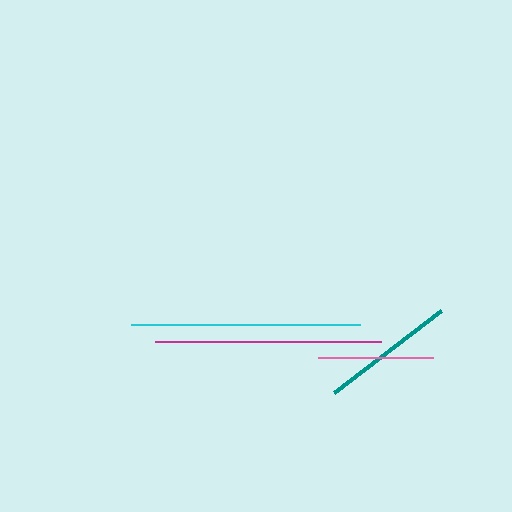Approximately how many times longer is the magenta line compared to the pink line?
The magenta line is approximately 2.0 times the length of the pink line.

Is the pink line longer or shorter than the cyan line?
The cyan line is longer than the pink line.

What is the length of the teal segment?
The teal segment is approximately 134 pixels long.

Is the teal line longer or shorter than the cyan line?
The cyan line is longer than the teal line.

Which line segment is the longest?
The cyan line is the longest at approximately 229 pixels.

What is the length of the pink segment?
The pink segment is approximately 115 pixels long.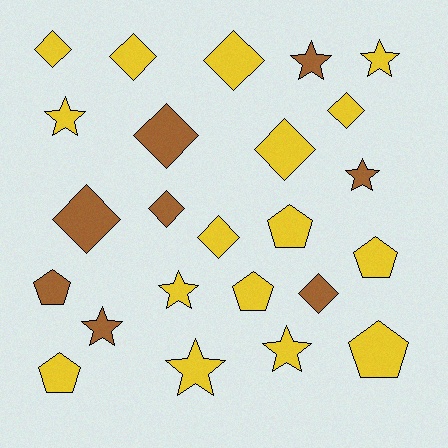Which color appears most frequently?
Yellow, with 16 objects.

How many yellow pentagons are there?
There are 5 yellow pentagons.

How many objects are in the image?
There are 24 objects.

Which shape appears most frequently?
Diamond, with 10 objects.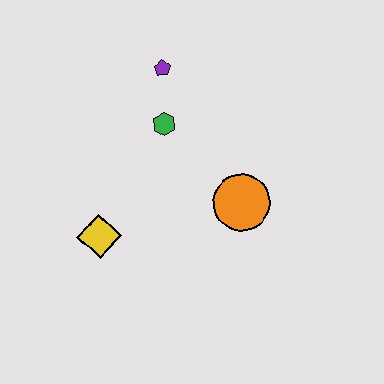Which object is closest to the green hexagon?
The purple pentagon is closest to the green hexagon.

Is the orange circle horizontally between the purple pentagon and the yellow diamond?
No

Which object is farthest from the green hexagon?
The yellow diamond is farthest from the green hexagon.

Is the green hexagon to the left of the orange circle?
Yes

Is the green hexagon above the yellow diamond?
Yes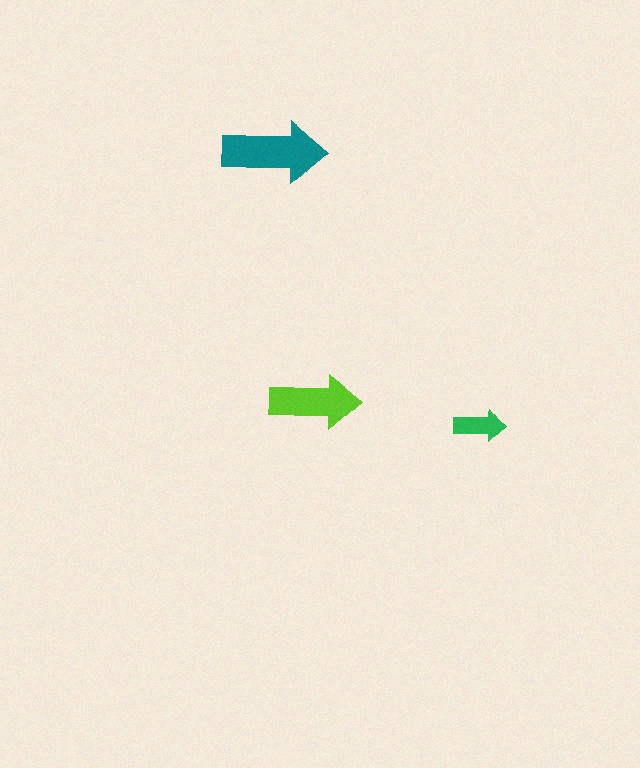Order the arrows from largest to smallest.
the teal one, the lime one, the green one.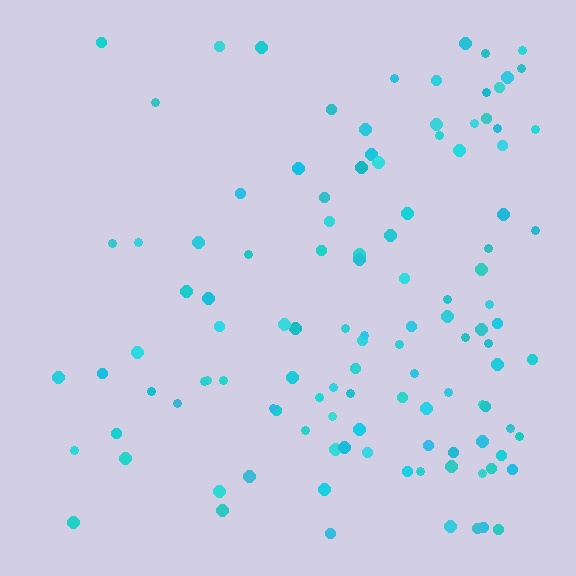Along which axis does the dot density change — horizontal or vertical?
Horizontal.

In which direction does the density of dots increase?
From left to right, with the right side densest.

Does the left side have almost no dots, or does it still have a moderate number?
Still a moderate number, just noticeably fewer than the right.